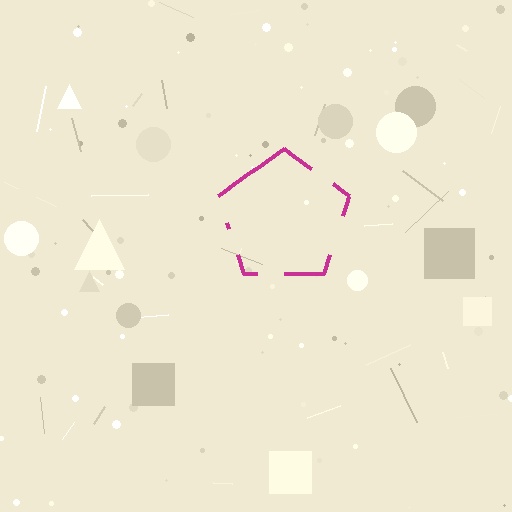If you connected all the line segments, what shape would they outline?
They would outline a pentagon.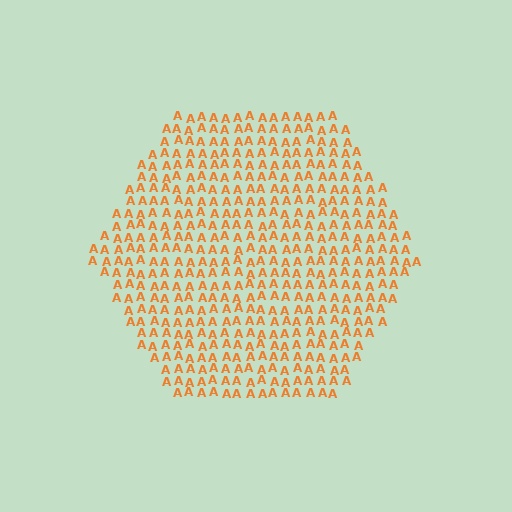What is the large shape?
The large shape is a hexagon.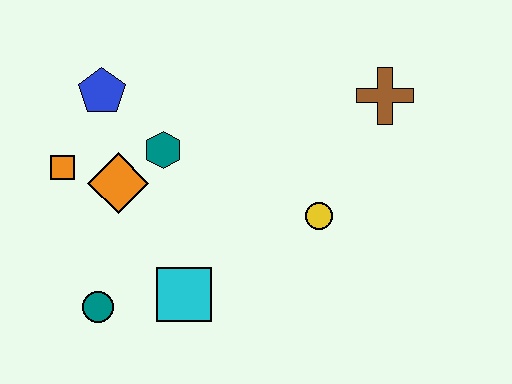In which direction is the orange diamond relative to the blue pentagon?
The orange diamond is below the blue pentagon.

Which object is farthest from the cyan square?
The brown cross is farthest from the cyan square.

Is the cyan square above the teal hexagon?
No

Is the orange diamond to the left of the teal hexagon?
Yes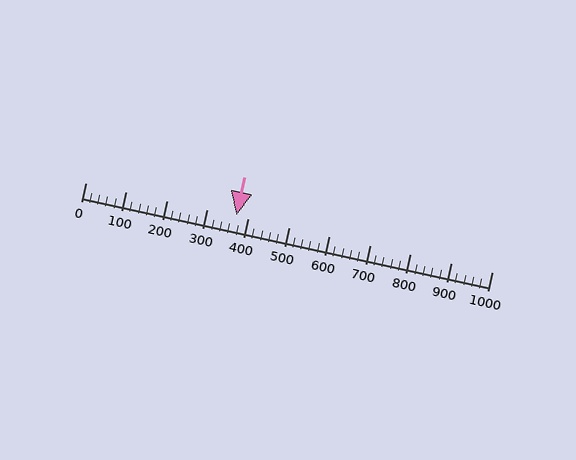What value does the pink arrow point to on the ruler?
The pink arrow points to approximately 370.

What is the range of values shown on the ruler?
The ruler shows values from 0 to 1000.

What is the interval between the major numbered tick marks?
The major tick marks are spaced 100 units apart.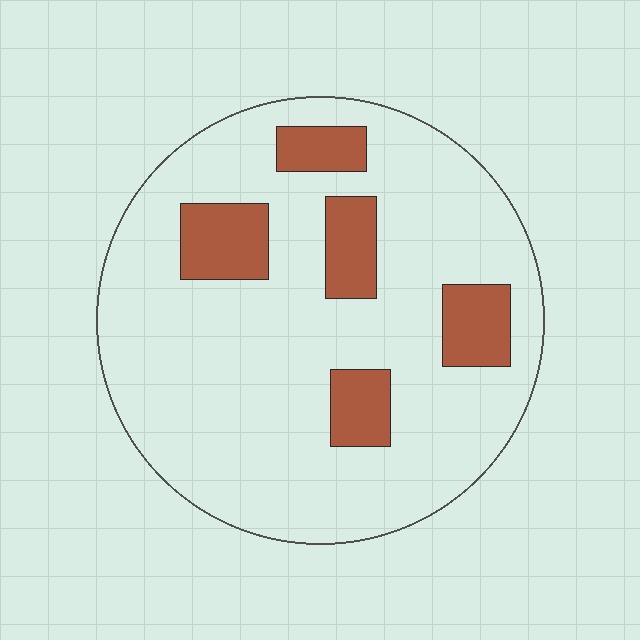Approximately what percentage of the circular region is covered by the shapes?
Approximately 15%.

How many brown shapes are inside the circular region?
5.